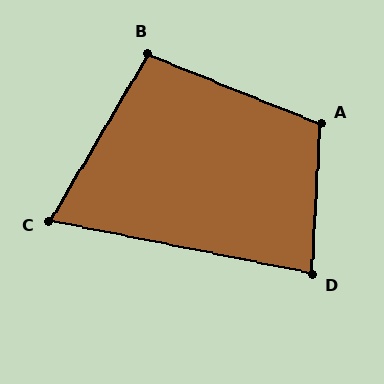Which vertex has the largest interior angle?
A, at approximately 109 degrees.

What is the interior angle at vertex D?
Approximately 82 degrees (acute).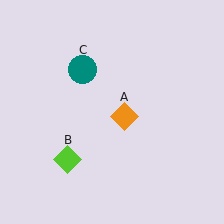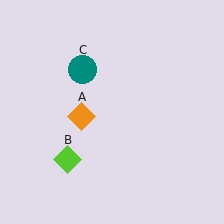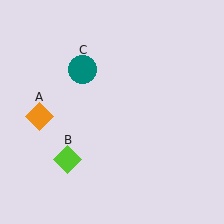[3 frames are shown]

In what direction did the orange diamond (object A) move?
The orange diamond (object A) moved left.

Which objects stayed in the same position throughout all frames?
Lime diamond (object B) and teal circle (object C) remained stationary.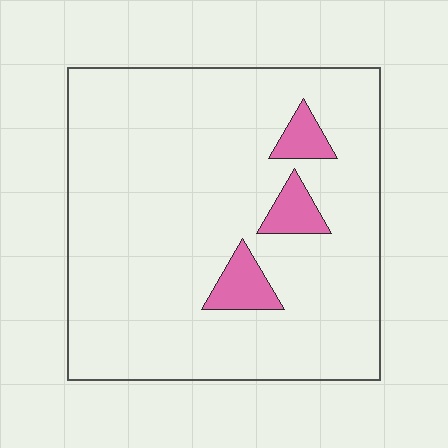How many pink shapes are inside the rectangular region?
3.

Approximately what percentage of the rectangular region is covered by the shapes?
Approximately 10%.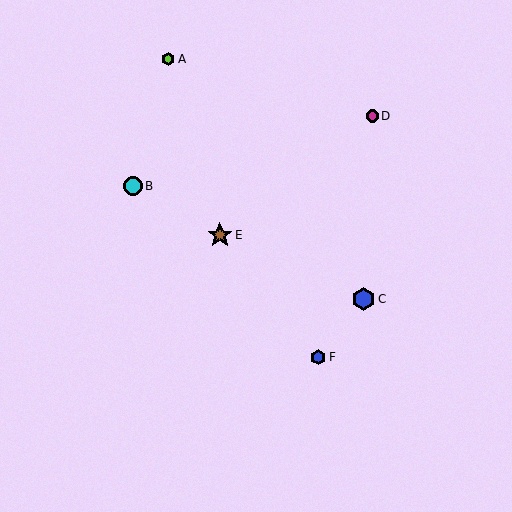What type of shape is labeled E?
Shape E is a brown star.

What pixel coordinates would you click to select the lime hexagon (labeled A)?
Click at (168, 59) to select the lime hexagon A.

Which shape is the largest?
The brown star (labeled E) is the largest.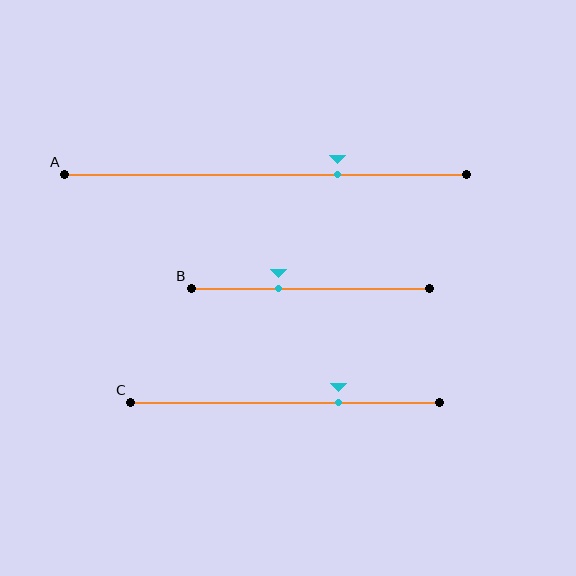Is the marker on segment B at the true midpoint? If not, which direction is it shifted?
No, the marker on segment B is shifted to the left by about 13% of the segment length.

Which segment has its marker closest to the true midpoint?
Segment B has its marker closest to the true midpoint.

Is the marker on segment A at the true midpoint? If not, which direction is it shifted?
No, the marker on segment A is shifted to the right by about 18% of the segment length.